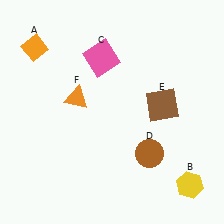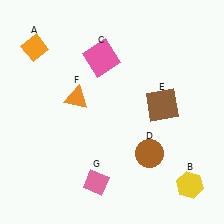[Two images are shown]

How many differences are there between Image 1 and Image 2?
There is 1 difference between the two images.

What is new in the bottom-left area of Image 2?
A pink diamond (G) was added in the bottom-left area of Image 2.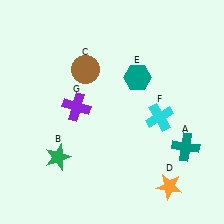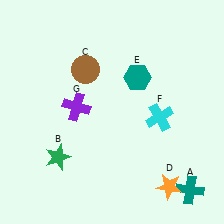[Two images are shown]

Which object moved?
The teal cross (A) moved down.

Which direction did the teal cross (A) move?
The teal cross (A) moved down.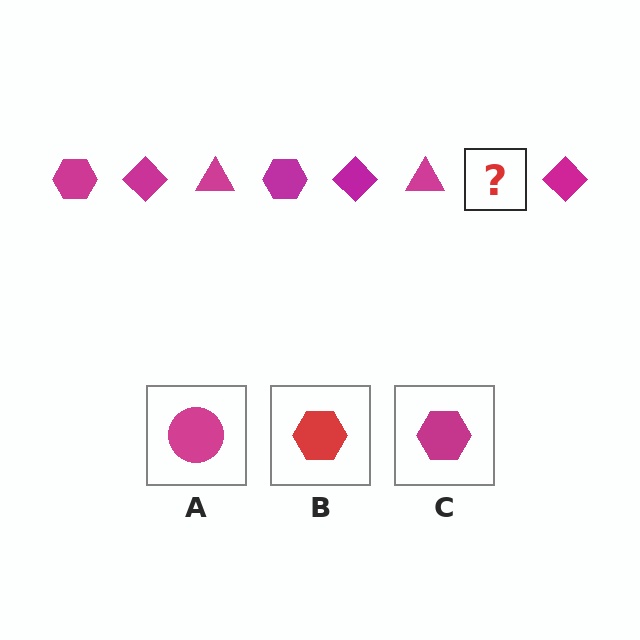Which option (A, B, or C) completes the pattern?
C.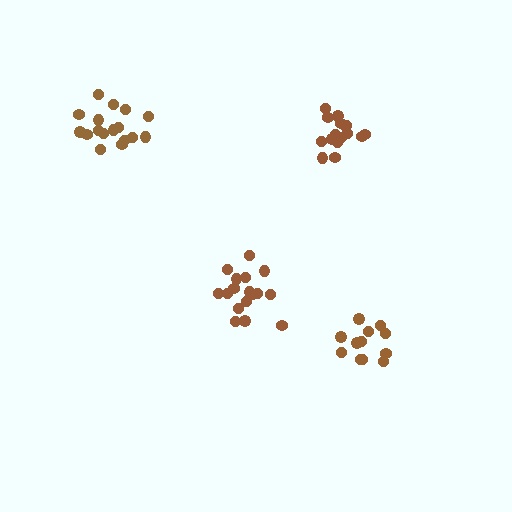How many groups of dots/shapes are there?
There are 4 groups.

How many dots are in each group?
Group 1: 17 dots, Group 2: 16 dots, Group 3: 17 dots, Group 4: 12 dots (62 total).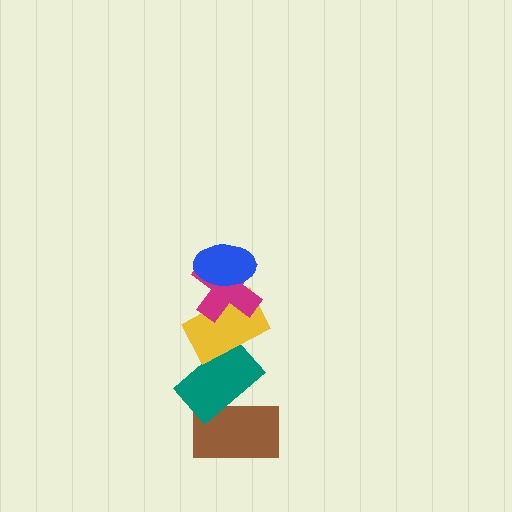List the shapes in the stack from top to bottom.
From top to bottom: the blue ellipse, the magenta cross, the yellow rectangle, the teal rectangle, the brown rectangle.